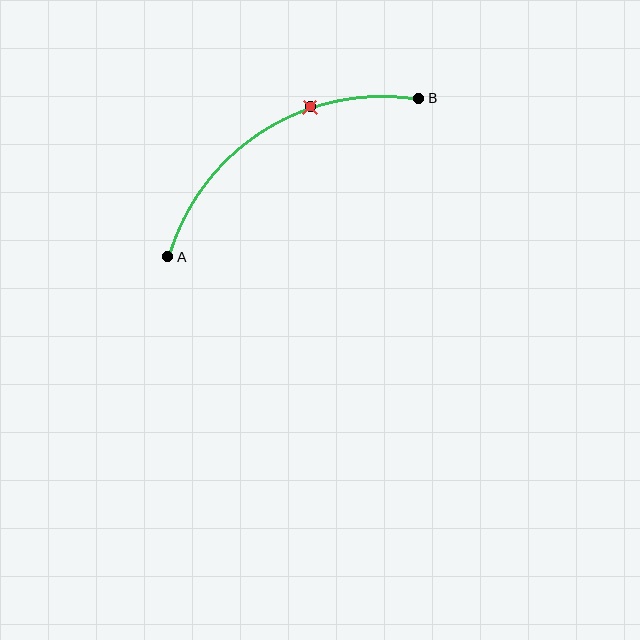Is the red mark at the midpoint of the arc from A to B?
No. The red mark lies on the arc but is closer to endpoint B. The arc midpoint would be at the point on the curve equidistant along the arc from both A and B.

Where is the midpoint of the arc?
The arc midpoint is the point on the curve farthest from the straight line joining A and B. It sits above that line.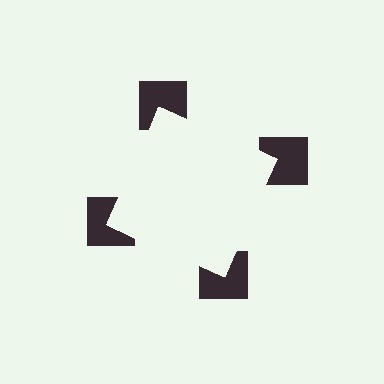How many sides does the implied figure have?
4 sides.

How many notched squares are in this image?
There are 4 — one at each vertex of the illusory square.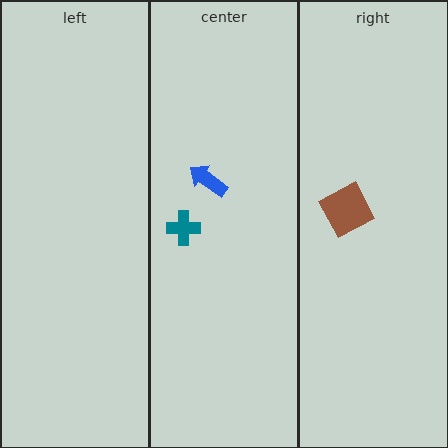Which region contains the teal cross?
The center region.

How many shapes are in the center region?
2.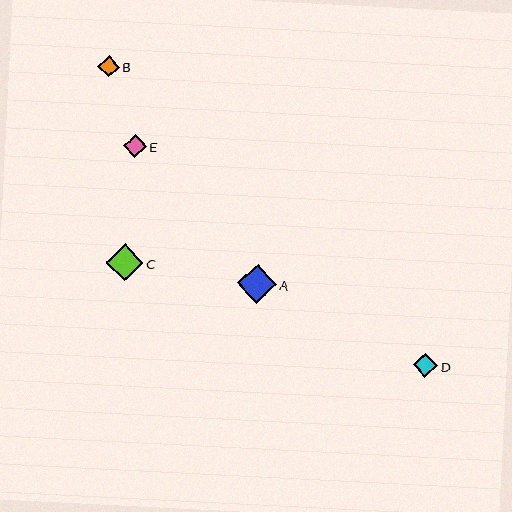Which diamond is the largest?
Diamond A is the largest with a size of approximately 39 pixels.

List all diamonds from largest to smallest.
From largest to smallest: A, C, D, E, B.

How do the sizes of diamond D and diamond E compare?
Diamond D and diamond E are approximately the same size.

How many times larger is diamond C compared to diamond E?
Diamond C is approximately 1.6 times the size of diamond E.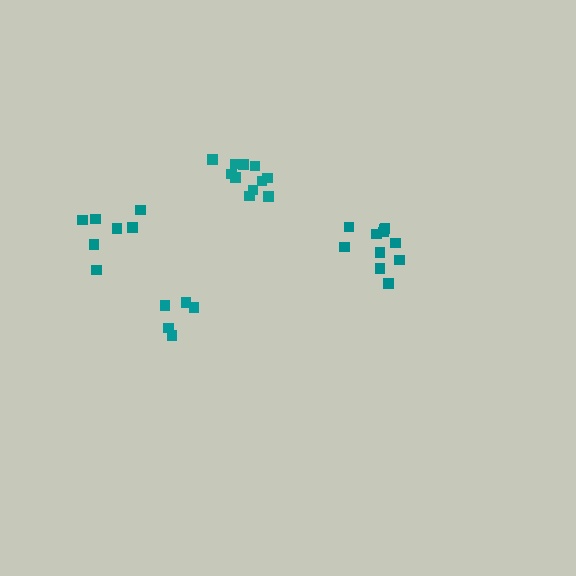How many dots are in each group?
Group 1: 11 dots, Group 2: 5 dots, Group 3: 11 dots, Group 4: 7 dots (34 total).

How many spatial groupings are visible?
There are 4 spatial groupings.